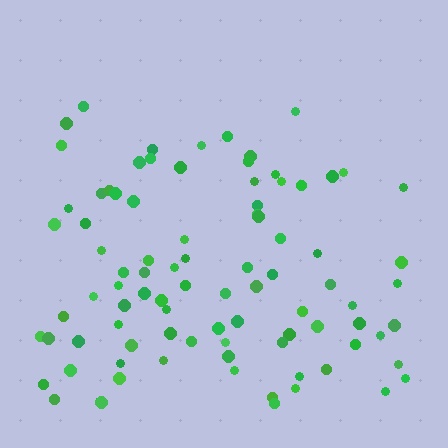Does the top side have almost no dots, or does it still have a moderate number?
Still a moderate number, just noticeably fewer than the bottom.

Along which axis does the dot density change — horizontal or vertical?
Vertical.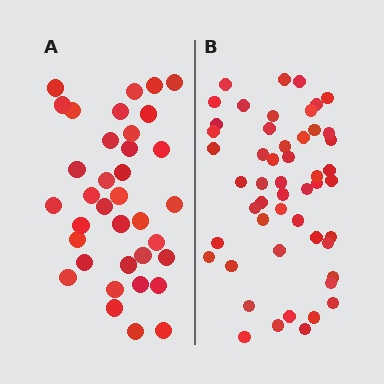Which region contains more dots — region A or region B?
Region B (the right region) has more dots.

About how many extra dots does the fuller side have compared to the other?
Region B has approximately 15 more dots than region A.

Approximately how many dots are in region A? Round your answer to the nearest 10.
About 40 dots. (The exact count is 36, which rounds to 40.)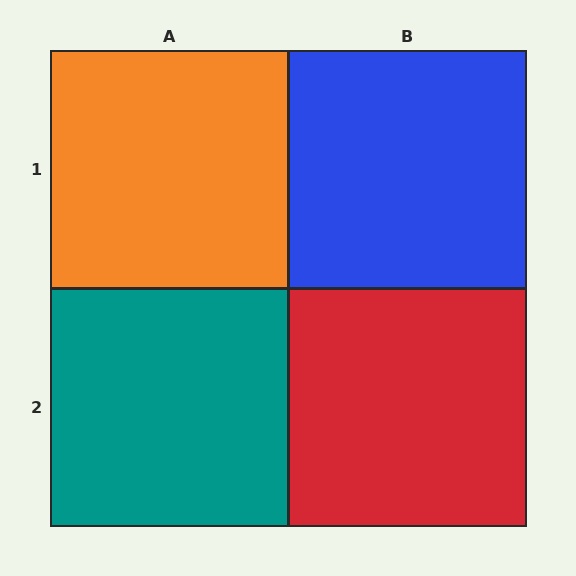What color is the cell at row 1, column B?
Blue.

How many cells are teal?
1 cell is teal.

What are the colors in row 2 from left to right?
Teal, red.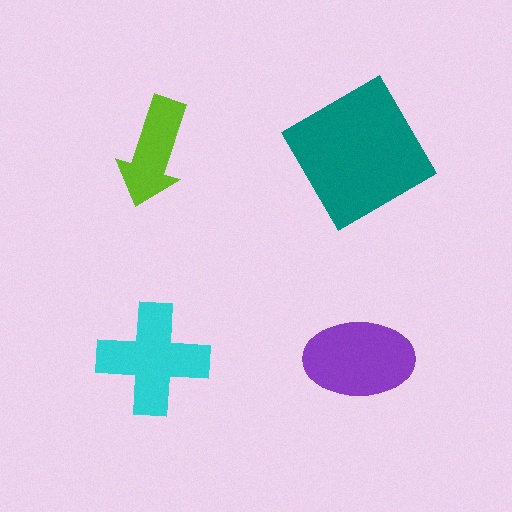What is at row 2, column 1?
A cyan cross.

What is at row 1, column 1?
A lime arrow.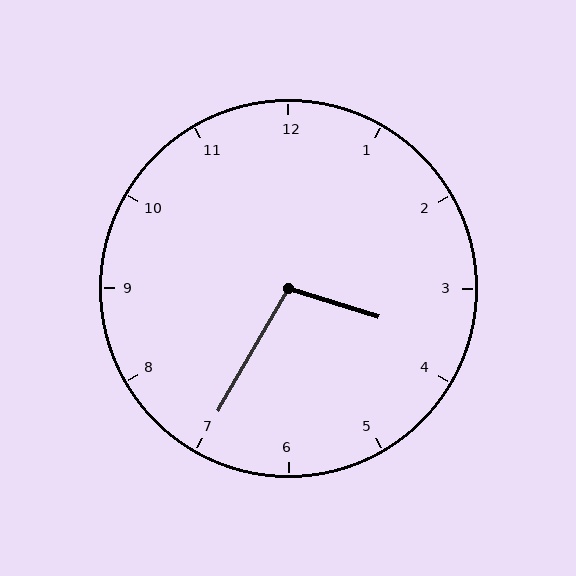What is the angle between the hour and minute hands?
Approximately 102 degrees.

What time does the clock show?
3:35.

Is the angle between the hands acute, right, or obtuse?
It is obtuse.